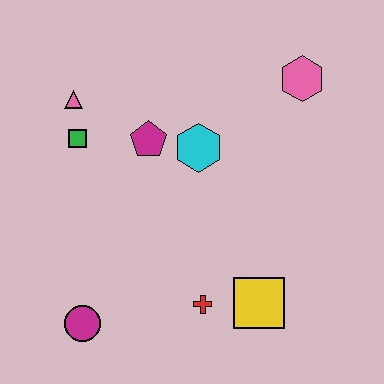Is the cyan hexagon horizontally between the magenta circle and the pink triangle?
No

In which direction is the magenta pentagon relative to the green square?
The magenta pentagon is to the right of the green square.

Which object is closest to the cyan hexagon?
The magenta pentagon is closest to the cyan hexagon.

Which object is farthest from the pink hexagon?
The magenta circle is farthest from the pink hexagon.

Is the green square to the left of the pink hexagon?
Yes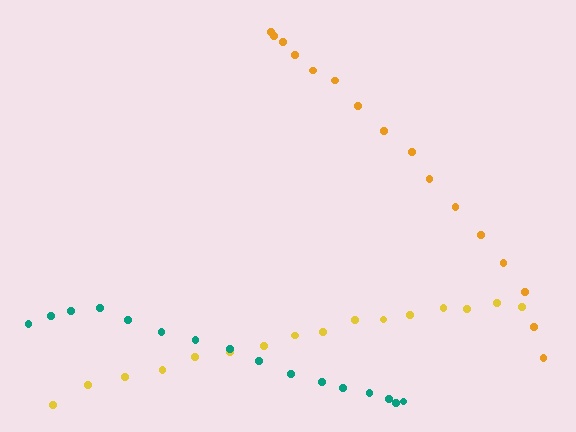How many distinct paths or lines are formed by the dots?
There are 3 distinct paths.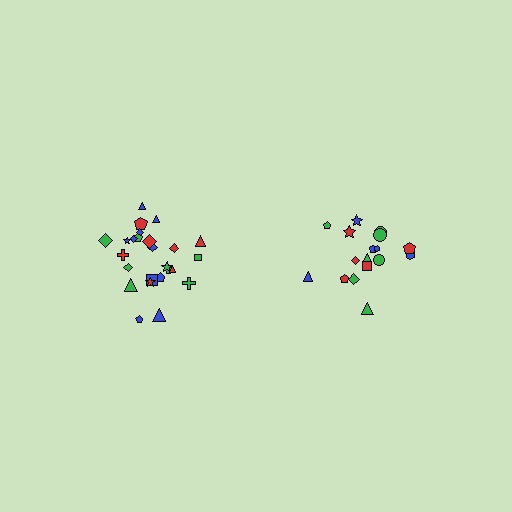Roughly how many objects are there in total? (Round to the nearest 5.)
Roughly 45 objects in total.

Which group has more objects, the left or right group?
The left group.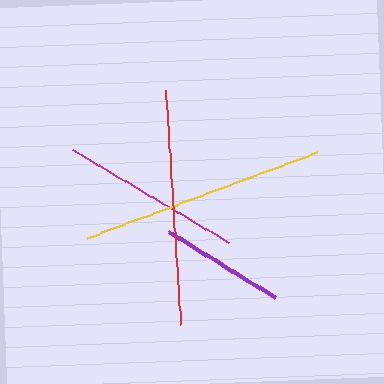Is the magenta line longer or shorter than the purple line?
The magenta line is longer than the purple line.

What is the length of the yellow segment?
The yellow segment is approximately 246 pixels long.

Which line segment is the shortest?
The purple line is the shortest at approximately 126 pixels.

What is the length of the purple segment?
The purple segment is approximately 126 pixels long.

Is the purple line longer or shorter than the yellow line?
The yellow line is longer than the purple line.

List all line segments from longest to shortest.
From longest to shortest: yellow, red, magenta, purple.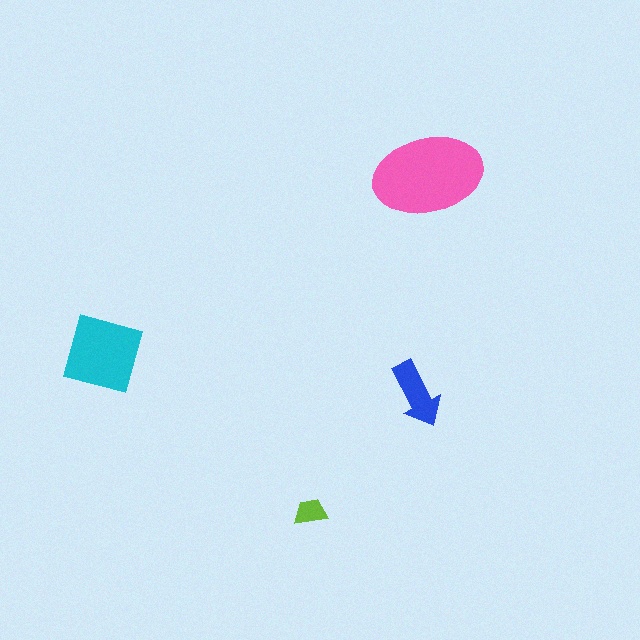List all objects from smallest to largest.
The lime trapezoid, the blue arrow, the cyan square, the pink ellipse.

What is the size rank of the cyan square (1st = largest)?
2nd.